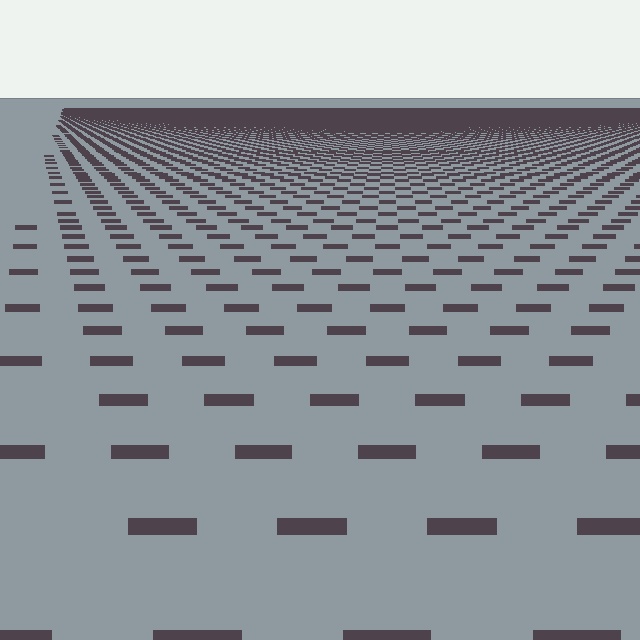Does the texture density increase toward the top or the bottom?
Density increases toward the top.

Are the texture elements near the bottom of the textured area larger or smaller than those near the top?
Larger. Near the bottom, elements are closer to the viewer and appear at a bigger on-screen size.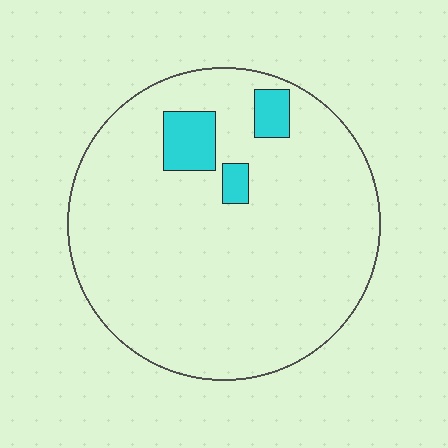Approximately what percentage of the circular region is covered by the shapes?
Approximately 10%.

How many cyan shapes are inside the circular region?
3.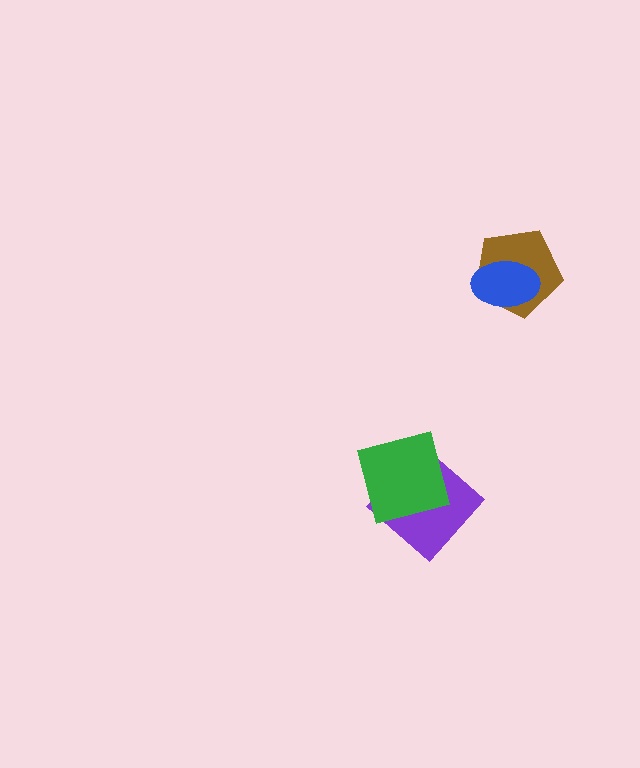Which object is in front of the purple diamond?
The green square is in front of the purple diamond.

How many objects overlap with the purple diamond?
1 object overlaps with the purple diamond.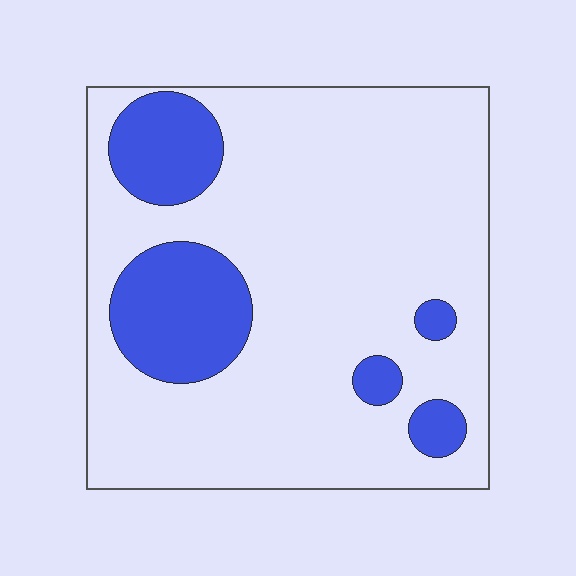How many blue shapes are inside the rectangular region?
5.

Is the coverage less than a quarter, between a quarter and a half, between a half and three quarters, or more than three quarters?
Less than a quarter.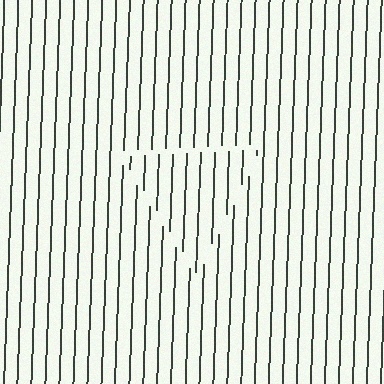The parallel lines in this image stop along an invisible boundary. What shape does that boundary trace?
An illusory triangle. The interior of the shape contains the same grating, shifted by half a period — the contour is defined by the phase discontinuity where line-ends from the inner and outer gratings abut.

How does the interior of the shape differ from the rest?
The interior of the shape contains the same grating, shifted by half a period — the contour is defined by the phase discontinuity where line-ends from the inner and outer gratings abut.